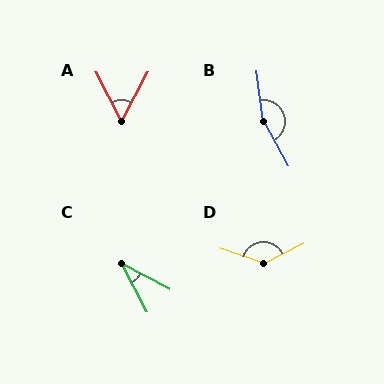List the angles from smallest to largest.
C (35°), A (56°), D (134°), B (158°).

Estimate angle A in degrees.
Approximately 56 degrees.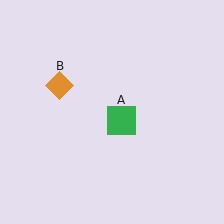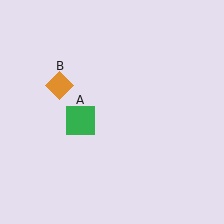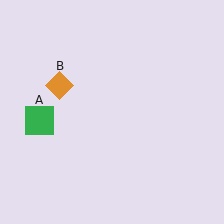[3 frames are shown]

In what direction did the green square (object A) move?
The green square (object A) moved left.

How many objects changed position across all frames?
1 object changed position: green square (object A).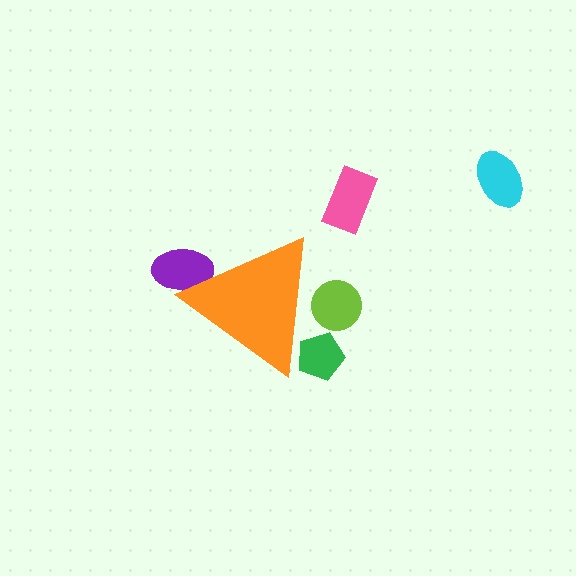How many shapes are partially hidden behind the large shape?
3 shapes are partially hidden.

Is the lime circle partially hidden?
Yes, the lime circle is partially hidden behind the orange triangle.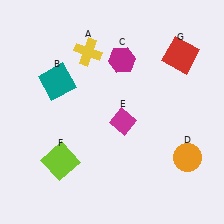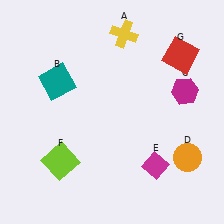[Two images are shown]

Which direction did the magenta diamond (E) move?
The magenta diamond (E) moved down.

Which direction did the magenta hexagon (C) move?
The magenta hexagon (C) moved right.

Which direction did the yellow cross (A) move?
The yellow cross (A) moved right.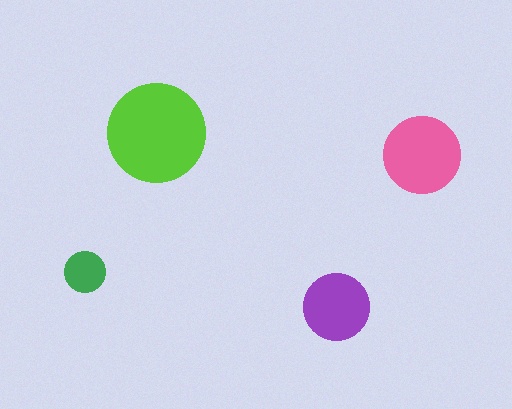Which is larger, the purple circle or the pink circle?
The pink one.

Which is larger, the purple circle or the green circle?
The purple one.